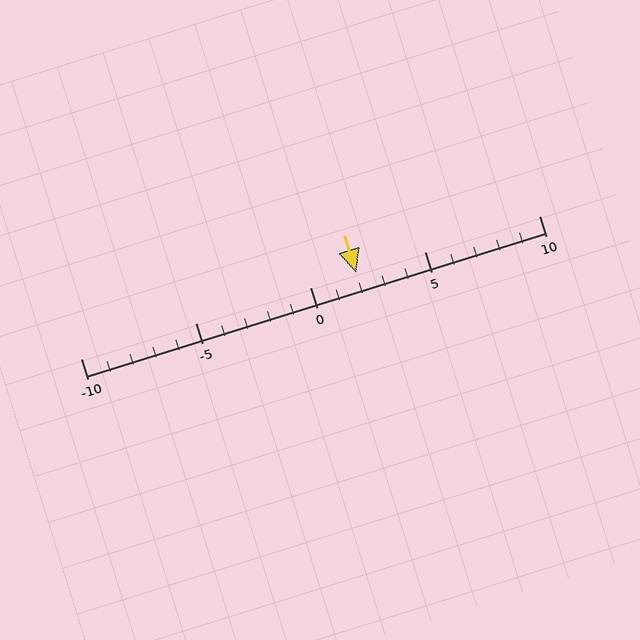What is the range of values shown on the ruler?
The ruler shows values from -10 to 10.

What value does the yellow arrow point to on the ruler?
The yellow arrow points to approximately 2.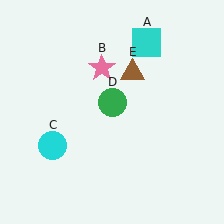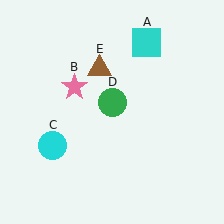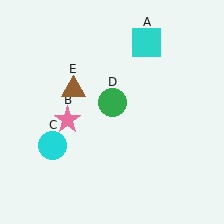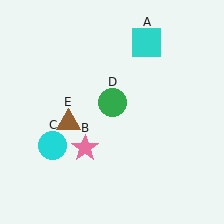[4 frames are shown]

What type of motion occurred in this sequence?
The pink star (object B), brown triangle (object E) rotated counterclockwise around the center of the scene.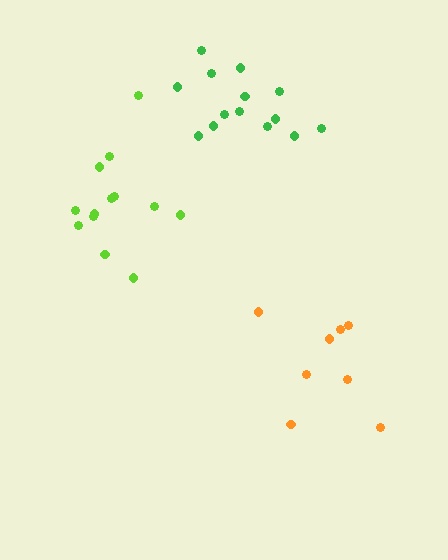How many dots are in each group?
Group 1: 8 dots, Group 2: 13 dots, Group 3: 14 dots (35 total).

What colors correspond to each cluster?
The clusters are colored: orange, lime, green.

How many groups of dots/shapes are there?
There are 3 groups.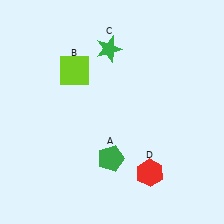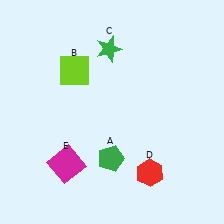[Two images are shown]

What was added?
A magenta square (E) was added in Image 2.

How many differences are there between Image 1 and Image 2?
There is 1 difference between the two images.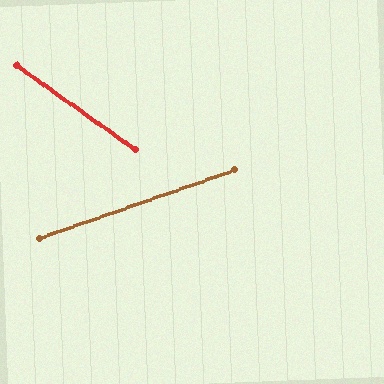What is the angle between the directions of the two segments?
Approximately 54 degrees.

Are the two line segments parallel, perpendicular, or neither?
Neither parallel nor perpendicular — they differ by about 54°.